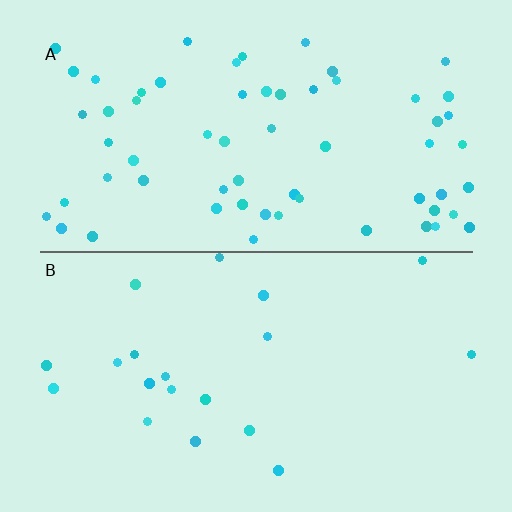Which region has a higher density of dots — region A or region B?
A (the top).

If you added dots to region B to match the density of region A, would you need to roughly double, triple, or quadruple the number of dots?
Approximately triple.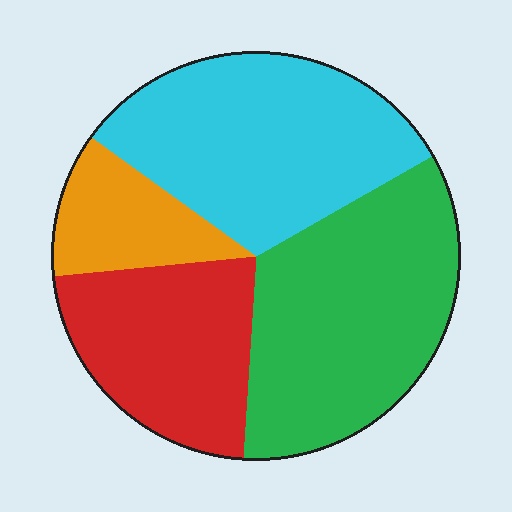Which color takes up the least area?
Orange, at roughly 10%.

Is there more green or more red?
Green.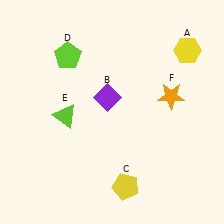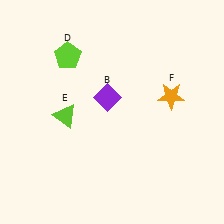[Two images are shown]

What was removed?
The yellow hexagon (A), the yellow pentagon (C) were removed in Image 2.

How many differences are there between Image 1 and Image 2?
There are 2 differences between the two images.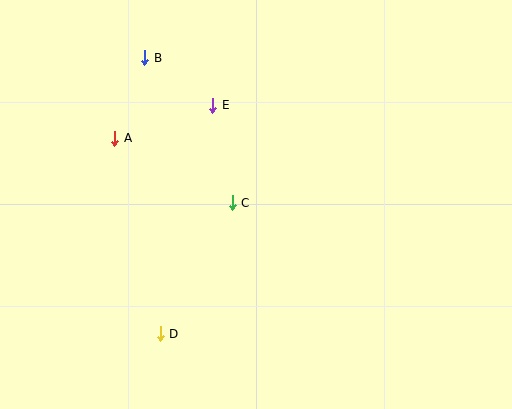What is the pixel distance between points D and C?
The distance between D and C is 150 pixels.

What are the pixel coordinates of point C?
Point C is at (232, 203).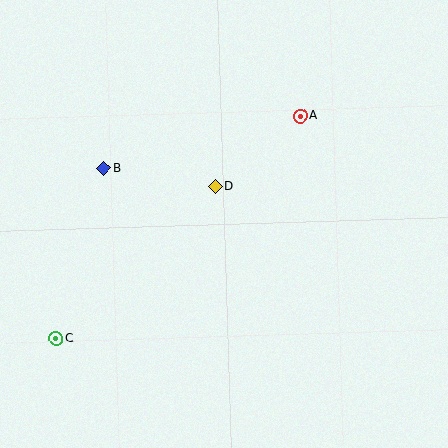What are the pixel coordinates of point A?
Point A is at (300, 116).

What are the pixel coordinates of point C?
Point C is at (56, 338).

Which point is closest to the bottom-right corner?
Point D is closest to the bottom-right corner.